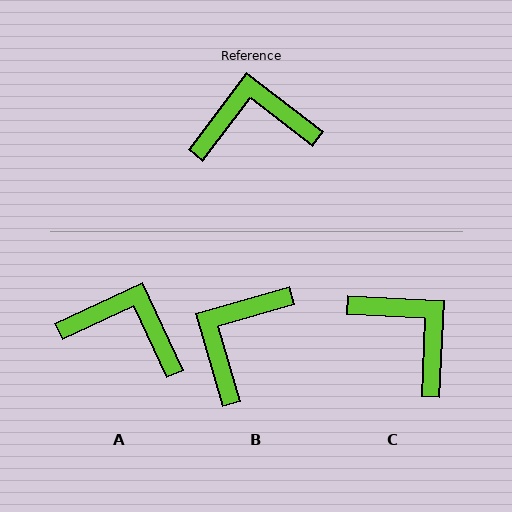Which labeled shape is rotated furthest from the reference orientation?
C, about 56 degrees away.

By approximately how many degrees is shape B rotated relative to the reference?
Approximately 53 degrees counter-clockwise.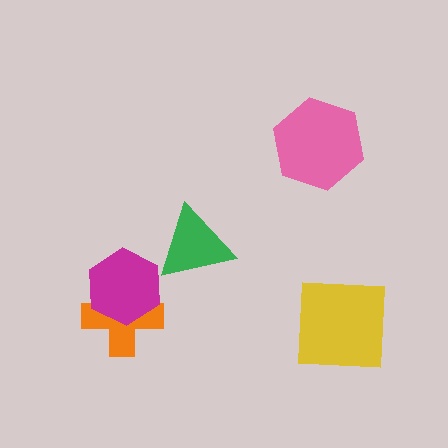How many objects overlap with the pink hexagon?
0 objects overlap with the pink hexagon.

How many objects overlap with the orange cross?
1 object overlaps with the orange cross.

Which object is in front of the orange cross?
The magenta hexagon is in front of the orange cross.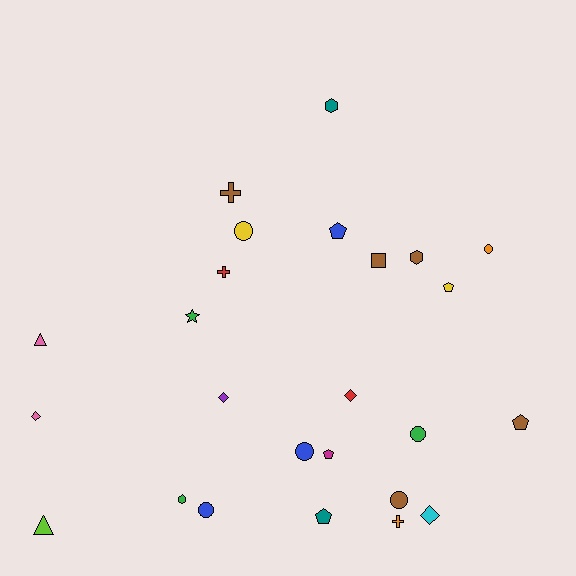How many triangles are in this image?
There are 2 triangles.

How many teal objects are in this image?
There are 2 teal objects.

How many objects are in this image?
There are 25 objects.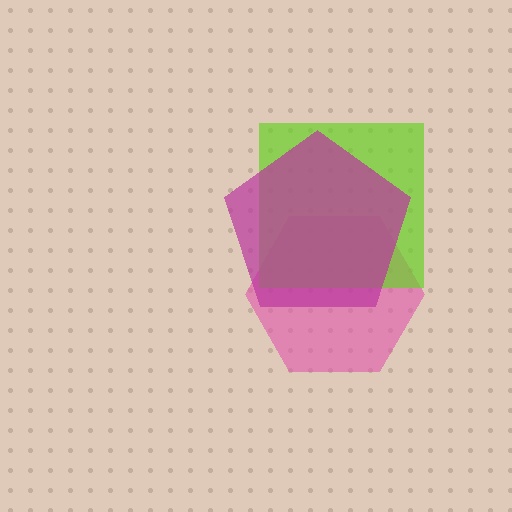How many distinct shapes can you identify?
There are 3 distinct shapes: a pink hexagon, a lime square, a magenta pentagon.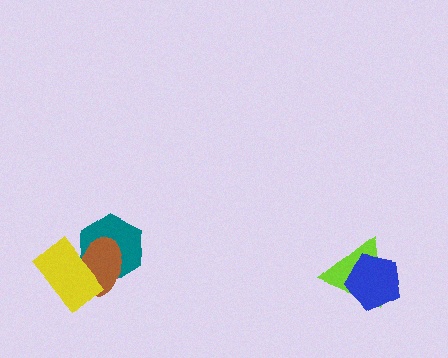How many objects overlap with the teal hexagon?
2 objects overlap with the teal hexagon.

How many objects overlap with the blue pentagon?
1 object overlaps with the blue pentagon.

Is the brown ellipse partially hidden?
Yes, it is partially covered by another shape.